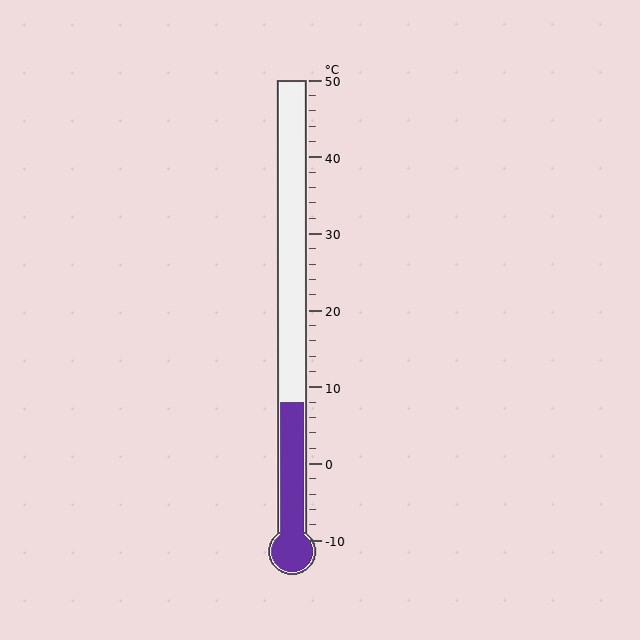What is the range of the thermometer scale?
The thermometer scale ranges from -10°C to 50°C.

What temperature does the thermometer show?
The thermometer shows approximately 8°C.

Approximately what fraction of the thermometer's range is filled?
The thermometer is filled to approximately 30% of its range.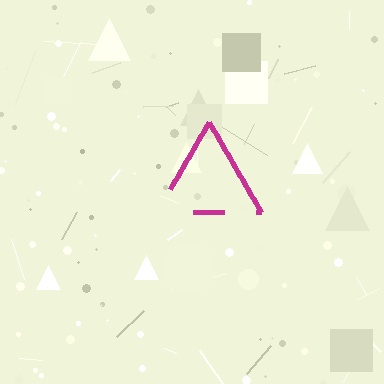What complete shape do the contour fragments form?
The contour fragments form a triangle.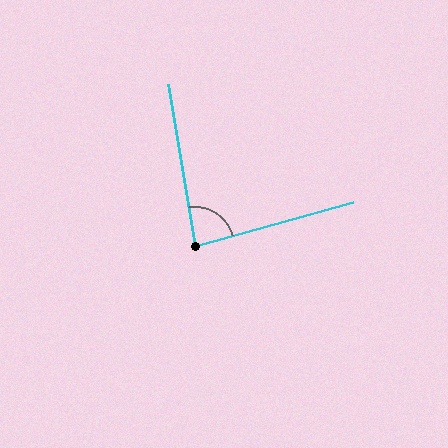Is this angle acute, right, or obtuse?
It is acute.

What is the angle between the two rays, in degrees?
Approximately 84 degrees.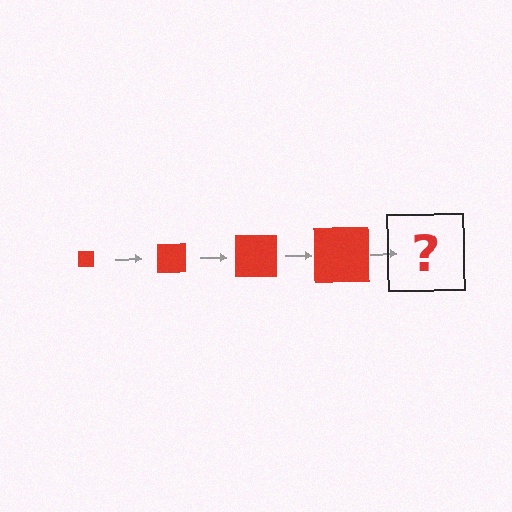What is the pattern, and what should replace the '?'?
The pattern is that the square gets progressively larger each step. The '?' should be a red square, larger than the previous one.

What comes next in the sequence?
The next element should be a red square, larger than the previous one.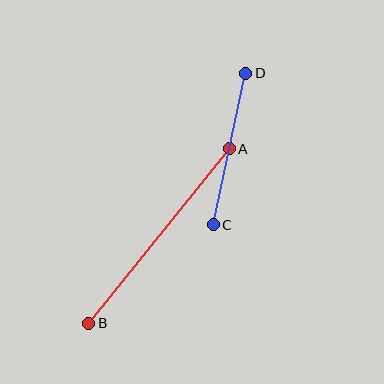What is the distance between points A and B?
The distance is approximately 224 pixels.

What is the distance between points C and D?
The distance is approximately 155 pixels.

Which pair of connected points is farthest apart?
Points A and B are farthest apart.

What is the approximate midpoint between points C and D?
The midpoint is at approximately (229, 149) pixels.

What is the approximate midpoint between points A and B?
The midpoint is at approximately (159, 236) pixels.